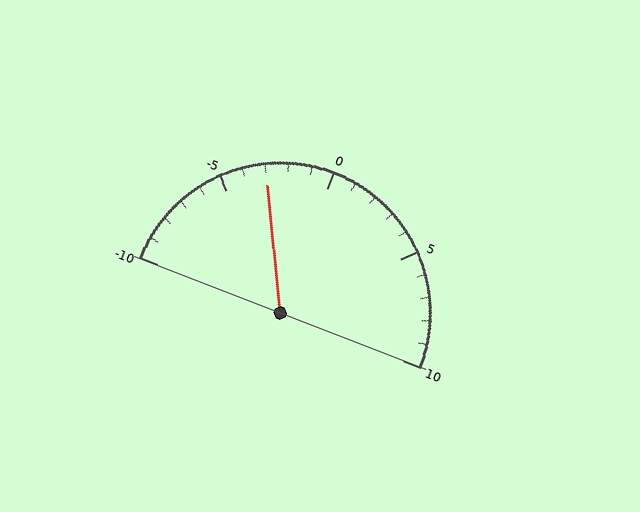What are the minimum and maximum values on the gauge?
The gauge ranges from -10 to 10.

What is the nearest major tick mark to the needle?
The nearest major tick mark is -5.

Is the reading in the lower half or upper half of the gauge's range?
The reading is in the lower half of the range (-10 to 10).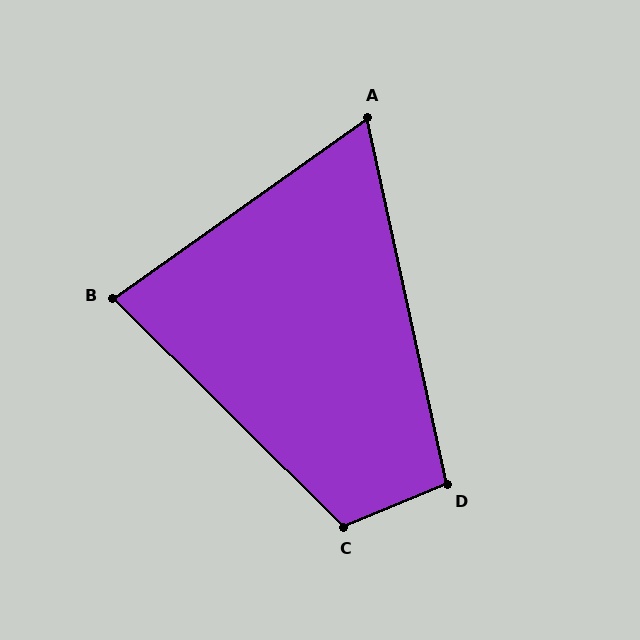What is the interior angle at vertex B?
Approximately 80 degrees (acute).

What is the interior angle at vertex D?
Approximately 100 degrees (obtuse).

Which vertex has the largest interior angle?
C, at approximately 113 degrees.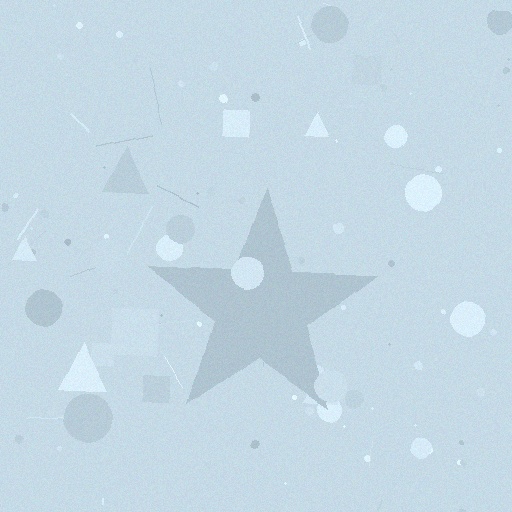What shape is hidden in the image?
A star is hidden in the image.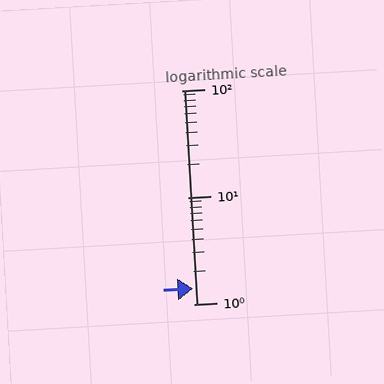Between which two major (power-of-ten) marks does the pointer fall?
The pointer is between 1 and 10.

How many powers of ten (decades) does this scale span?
The scale spans 2 decades, from 1 to 100.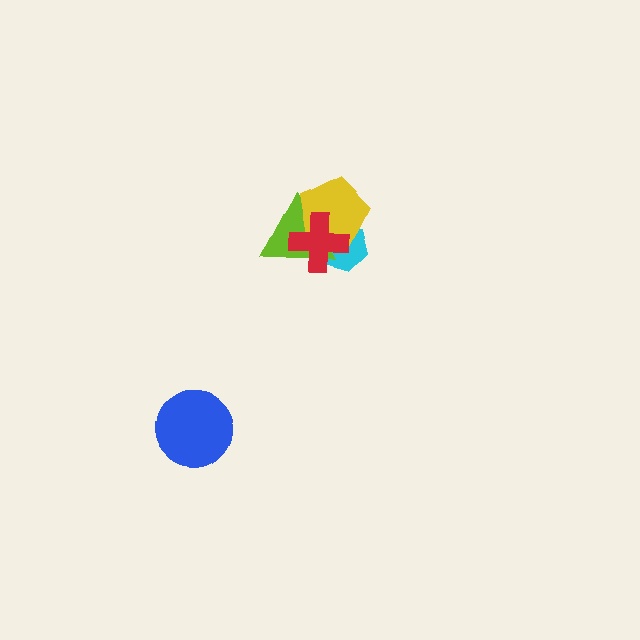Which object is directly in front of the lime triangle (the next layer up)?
The yellow pentagon is directly in front of the lime triangle.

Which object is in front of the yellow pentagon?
The red cross is in front of the yellow pentagon.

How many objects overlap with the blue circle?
0 objects overlap with the blue circle.